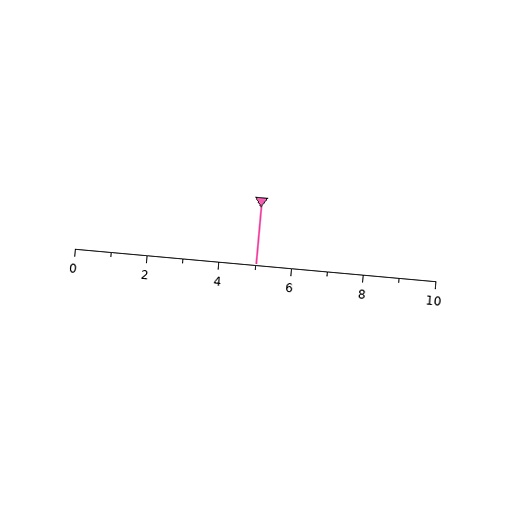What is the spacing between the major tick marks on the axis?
The major ticks are spaced 2 apart.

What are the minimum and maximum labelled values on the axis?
The axis runs from 0 to 10.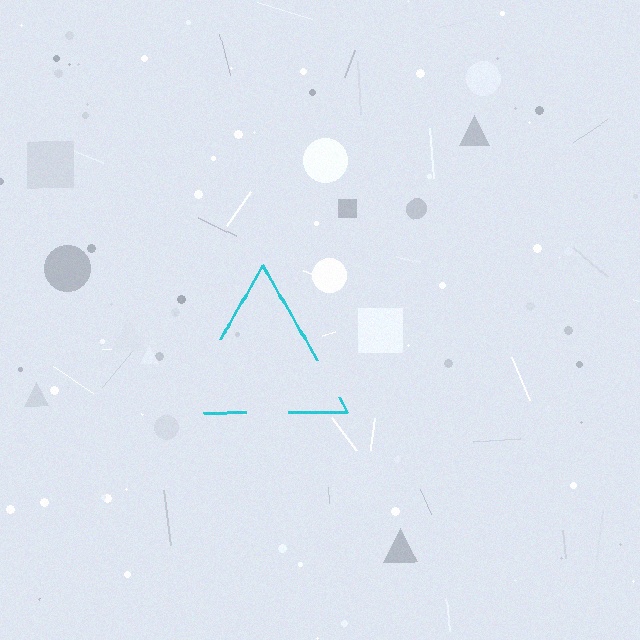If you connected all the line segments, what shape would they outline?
They would outline a triangle.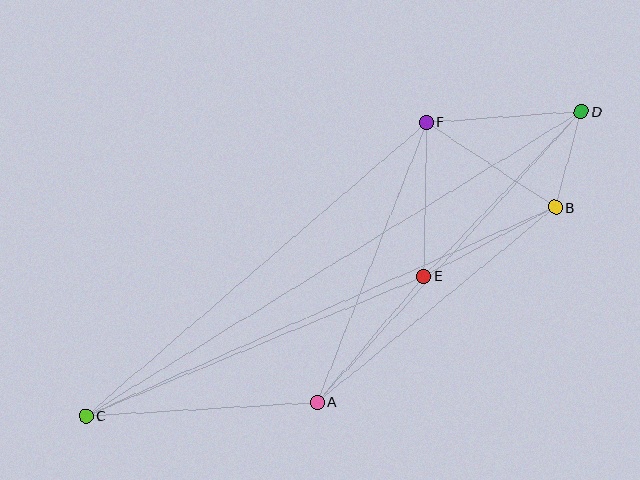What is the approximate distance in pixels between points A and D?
The distance between A and D is approximately 393 pixels.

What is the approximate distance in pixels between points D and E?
The distance between D and E is approximately 228 pixels.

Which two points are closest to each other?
Points B and D are closest to each other.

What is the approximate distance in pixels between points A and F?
The distance between A and F is approximately 301 pixels.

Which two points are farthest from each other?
Points C and D are farthest from each other.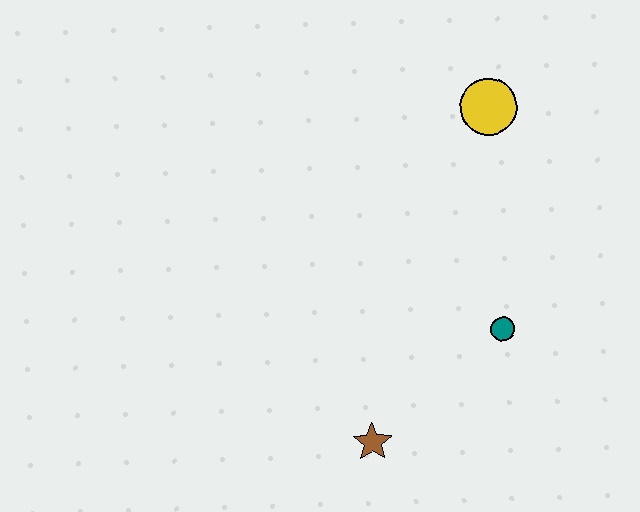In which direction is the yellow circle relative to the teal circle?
The yellow circle is above the teal circle.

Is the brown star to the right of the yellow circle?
No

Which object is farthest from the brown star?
The yellow circle is farthest from the brown star.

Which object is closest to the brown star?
The teal circle is closest to the brown star.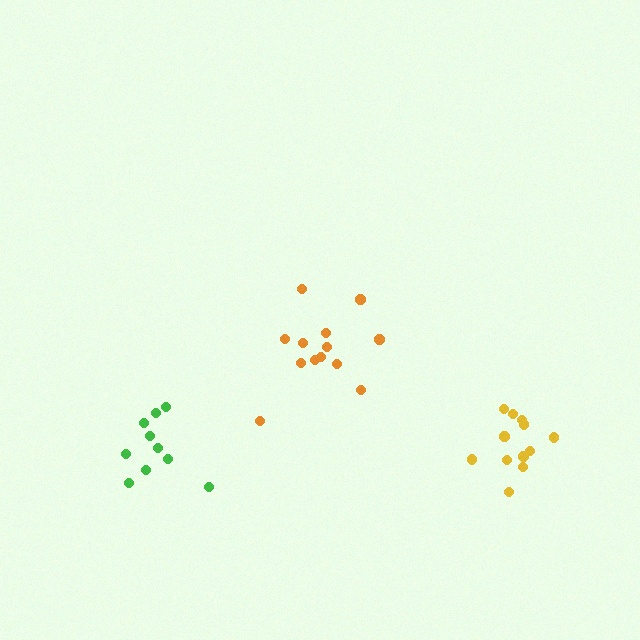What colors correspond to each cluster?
The clusters are colored: orange, green, yellow.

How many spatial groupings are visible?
There are 3 spatial groupings.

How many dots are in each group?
Group 1: 13 dots, Group 2: 10 dots, Group 3: 12 dots (35 total).